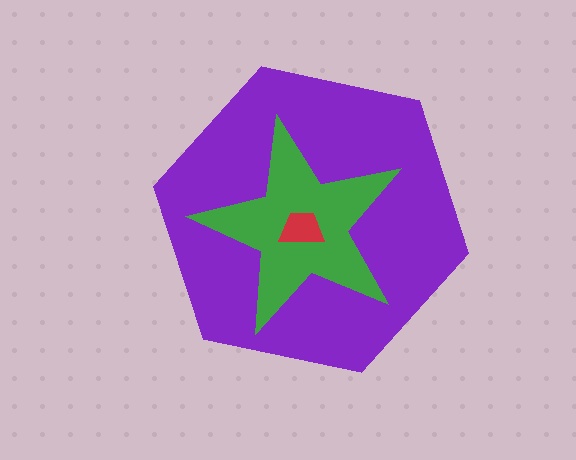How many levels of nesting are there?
3.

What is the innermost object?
The red trapezoid.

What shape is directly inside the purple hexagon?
The green star.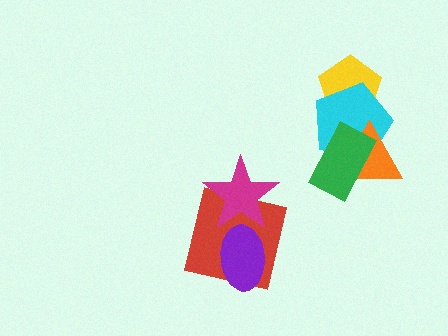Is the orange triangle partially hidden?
Yes, it is partially covered by another shape.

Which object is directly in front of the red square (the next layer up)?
The magenta star is directly in front of the red square.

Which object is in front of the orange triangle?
The green rectangle is in front of the orange triangle.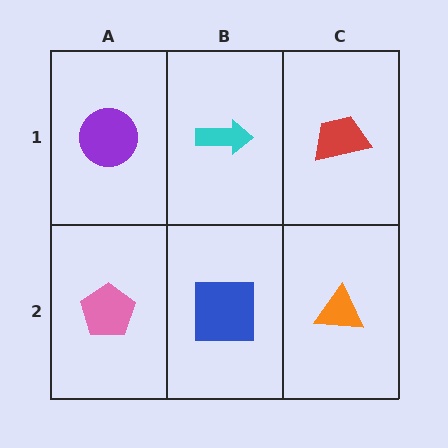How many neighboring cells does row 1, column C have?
2.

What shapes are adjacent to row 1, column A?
A pink pentagon (row 2, column A), a cyan arrow (row 1, column B).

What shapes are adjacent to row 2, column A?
A purple circle (row 1, column A), a blue square (row 2, column B).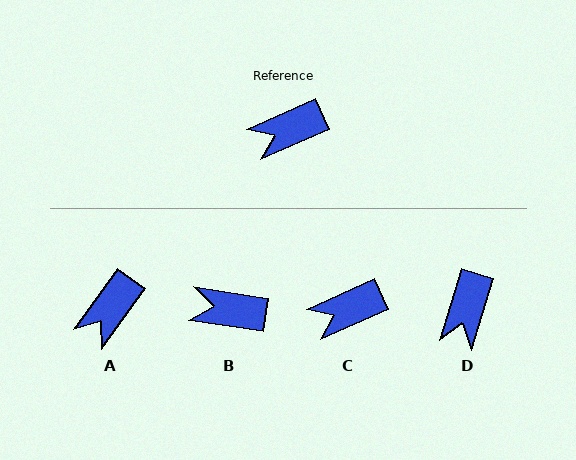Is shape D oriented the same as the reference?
No, it is off by about 49 degrees.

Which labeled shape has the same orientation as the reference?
C.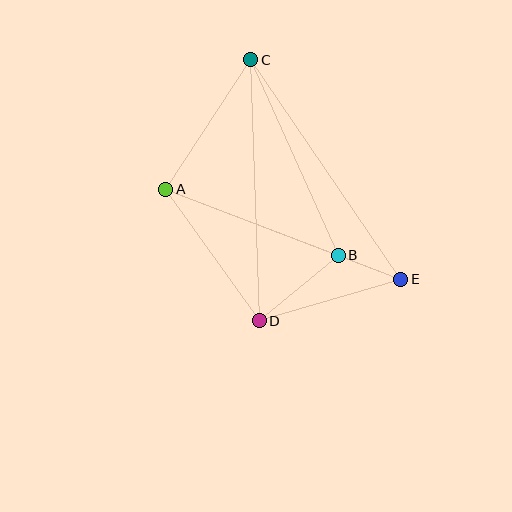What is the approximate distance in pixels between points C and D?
The distance between C and D is approximately 261 pixels.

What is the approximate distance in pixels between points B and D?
The distance between B and D is approximately 103 pixels.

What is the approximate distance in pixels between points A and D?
The distance between A and D is approximately 162 pixels.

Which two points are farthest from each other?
Points C and E are farthest from each other.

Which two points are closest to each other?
Points B and E are closest to each other.